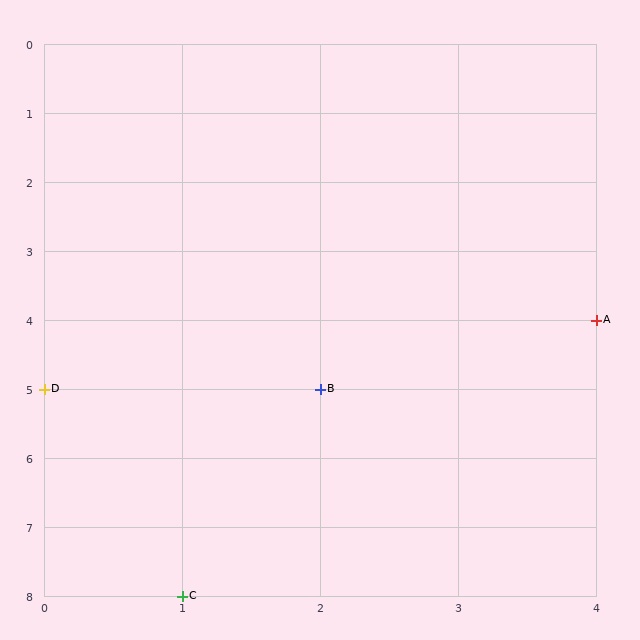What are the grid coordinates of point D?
Point D is at grid coordinates (0, 5).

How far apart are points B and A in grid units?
Points B and A are 2 columns and 1 row apart (about 2.2 grid units diagonally).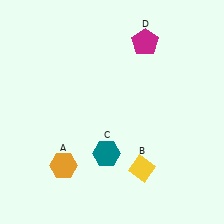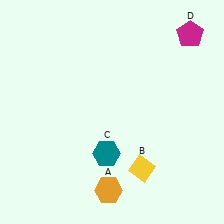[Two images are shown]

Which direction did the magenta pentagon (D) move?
The magenta pentagon (D) moved right.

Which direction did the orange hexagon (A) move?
The orange hexagon (A) moved right.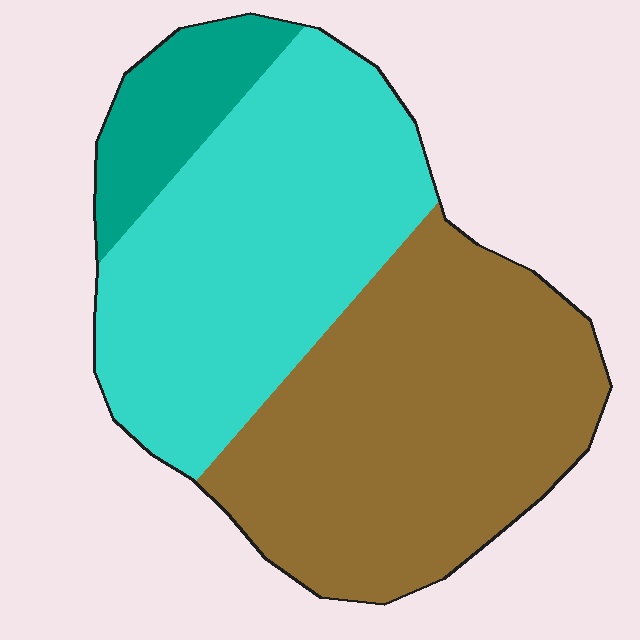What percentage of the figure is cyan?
Cyan covers around 40% of the figure.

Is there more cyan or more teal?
Cyan.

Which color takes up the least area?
Teal, at roughly 10%.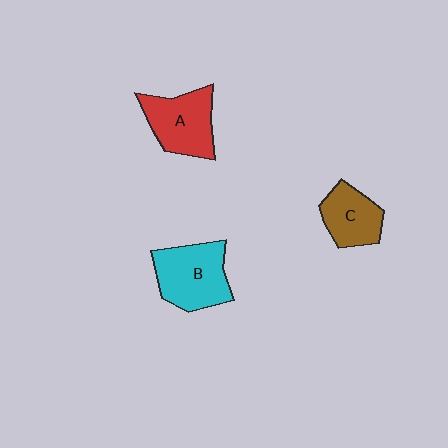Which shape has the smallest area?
Shape C (brown).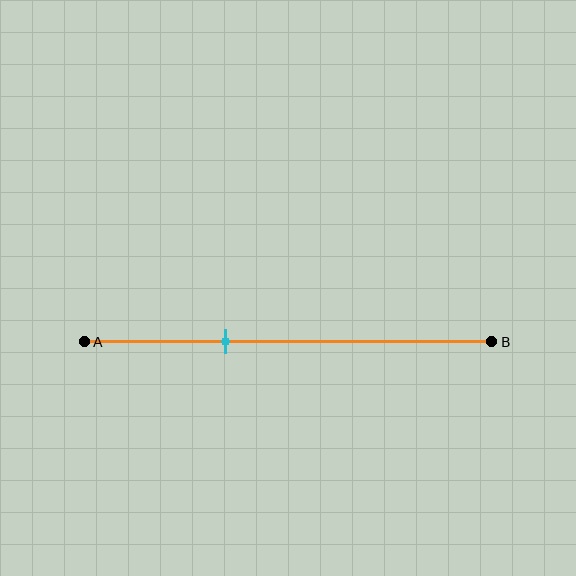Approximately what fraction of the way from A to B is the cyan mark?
The cyan mark is approximately 35% of the way from A to B.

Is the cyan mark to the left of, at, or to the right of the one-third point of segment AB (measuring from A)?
The cyan mark is approximately at the one-third point of segment AB.